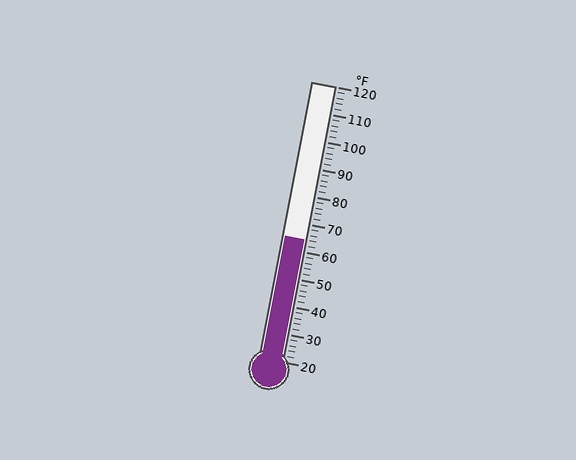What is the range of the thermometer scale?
The thermometer scale ranges from 20°F to 120°F.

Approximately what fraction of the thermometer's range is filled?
The thermometer is filled to approximately 45% of its range.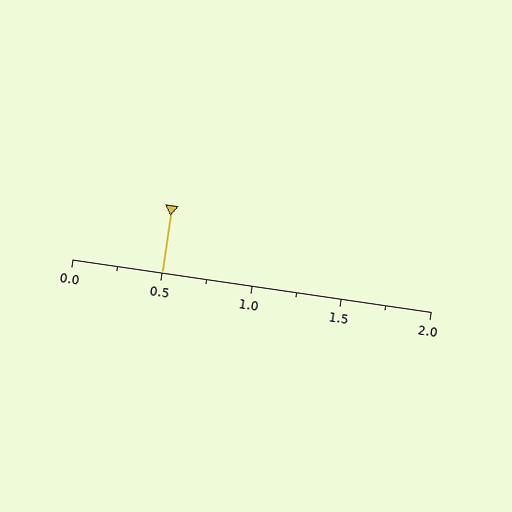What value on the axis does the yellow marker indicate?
The marker indicates approximately 0.5.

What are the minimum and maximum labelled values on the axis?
The axis runs from 0.0 to 2.0.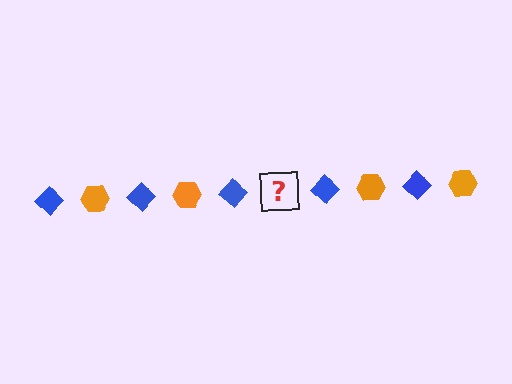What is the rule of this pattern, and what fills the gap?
The rule is that the pattern alternates between blue diamond and orange hexagon. The gap should be filled with an orange hexagon.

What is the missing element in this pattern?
The missing element is an orange hexagon.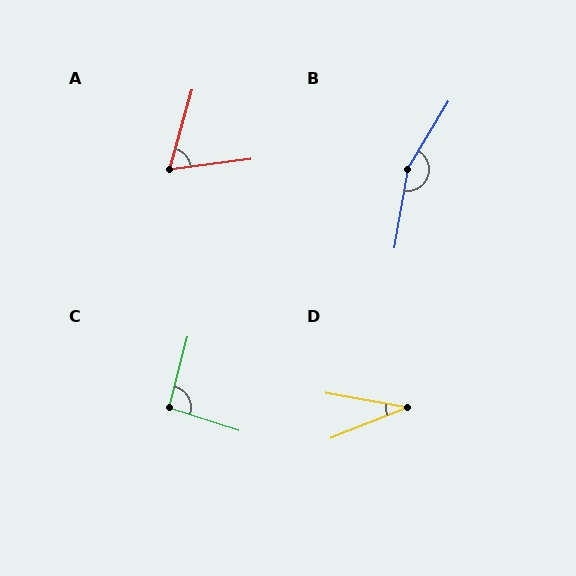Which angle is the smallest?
D, at approximately 32 degrees.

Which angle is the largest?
B, at approximately 159 degrees.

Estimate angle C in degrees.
Approximately 93 degrees.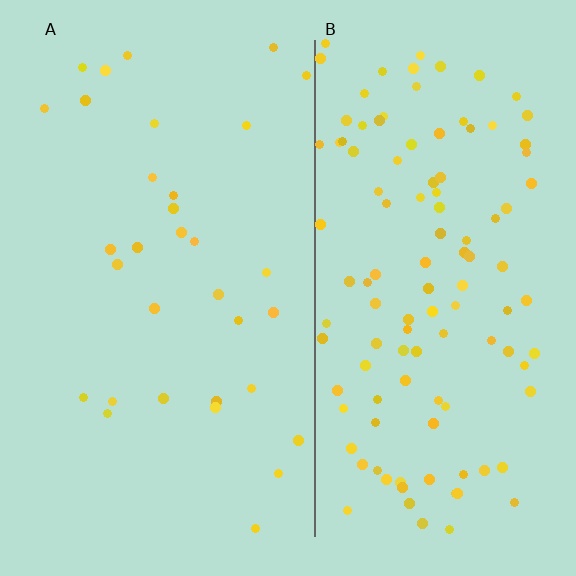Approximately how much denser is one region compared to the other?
Approximately 3.6× — region B over region A.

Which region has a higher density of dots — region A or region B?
B (the right).